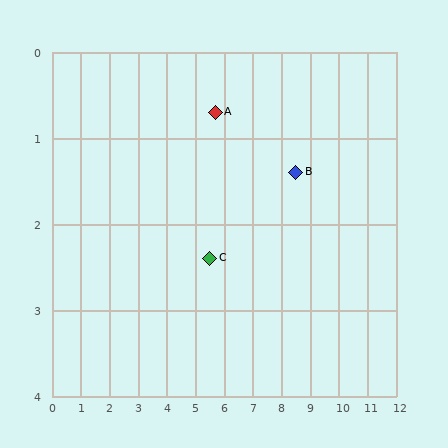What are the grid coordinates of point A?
Point A is at approximately (5.7, 0.7).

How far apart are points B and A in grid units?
Points B and A are about 2.9 grid units apart.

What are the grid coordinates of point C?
Point C is at approximately (5.5, 2.4).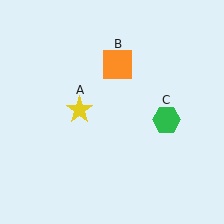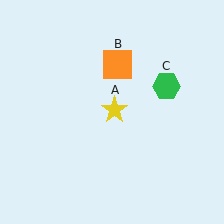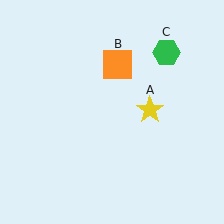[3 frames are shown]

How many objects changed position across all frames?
2 objects changed position: yellow star (object A), green hexagon (object C).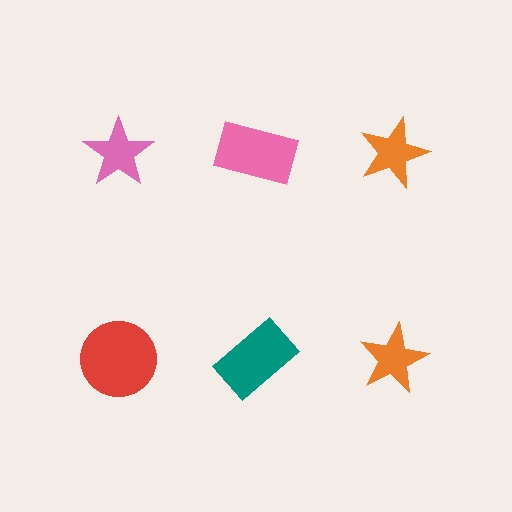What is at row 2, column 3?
An orange star.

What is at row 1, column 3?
An orange star.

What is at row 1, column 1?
A pink star.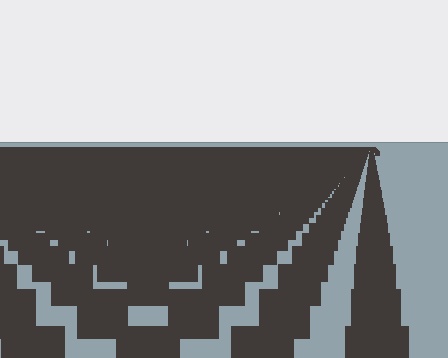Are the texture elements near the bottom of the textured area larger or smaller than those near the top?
Larger. Near the bottom, elements are closer to the viewer and appear at a bigger on-screen size.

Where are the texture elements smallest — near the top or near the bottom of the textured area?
Near the top.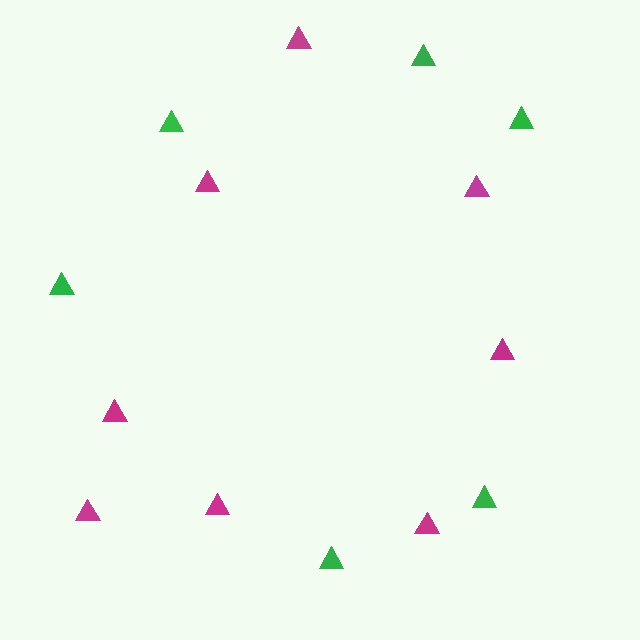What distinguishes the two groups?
There are 2 groups: one group of green triangles (6) and one group of magenta triangles (8).